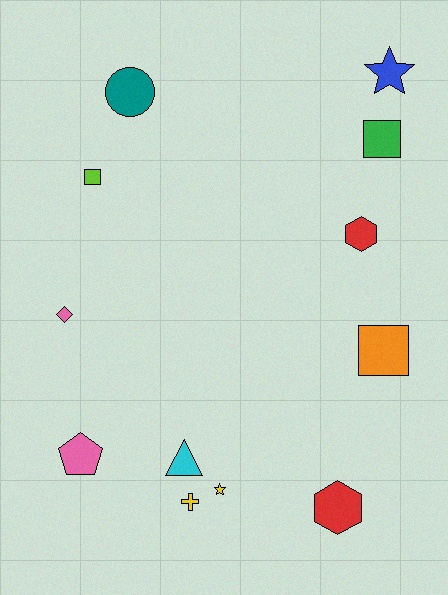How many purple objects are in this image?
There are no purple objects.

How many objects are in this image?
There are 12 objects.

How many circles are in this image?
There is 1 circle.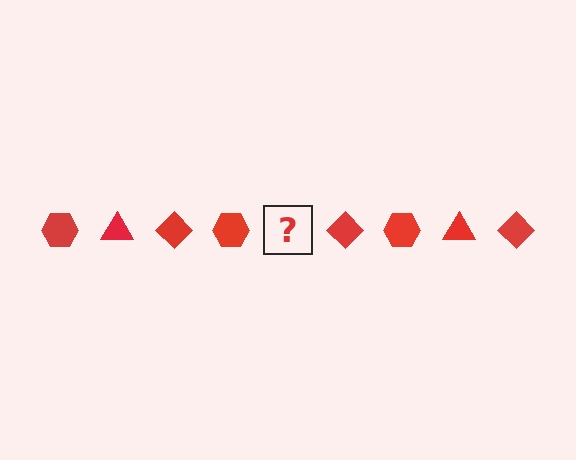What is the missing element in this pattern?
The missing element is a red triangle.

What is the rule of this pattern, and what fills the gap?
The rule is that the pattern cycles through hexagon, triangle, diamond shapes in red. The gap should be filled with a red triangle.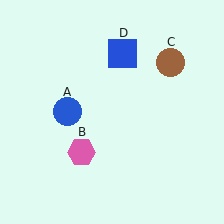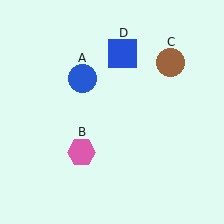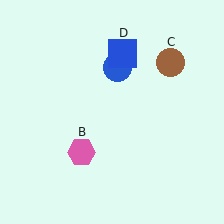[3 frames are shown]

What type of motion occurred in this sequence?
The blue circle (object A) rotated clockwise around the center of the scene.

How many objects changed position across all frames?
1 object changed position: blue circle (object A).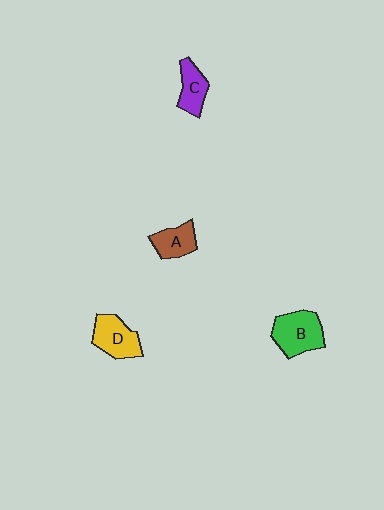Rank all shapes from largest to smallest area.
From largest to smallest: B (green), D (yellow), C (purple), A (brown).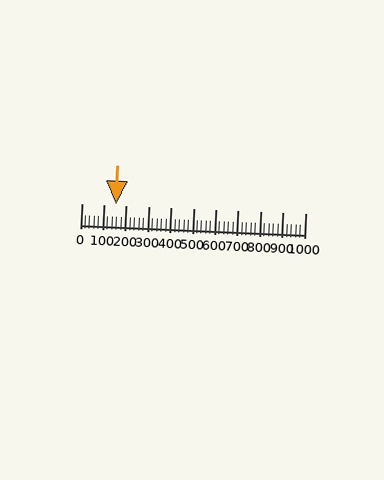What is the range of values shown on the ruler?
The ruler shows values from 0 to 1000.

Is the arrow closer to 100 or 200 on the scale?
The arrow is closer to 200.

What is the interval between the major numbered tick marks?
The major tick marks are spaced 100 units apart.